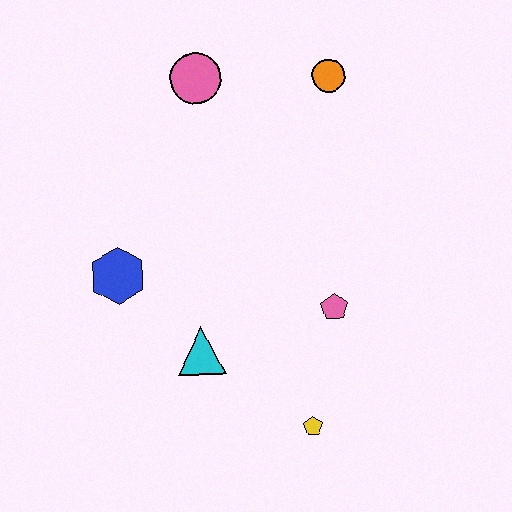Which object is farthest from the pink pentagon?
The pink circle is farthest from the pink pentagon.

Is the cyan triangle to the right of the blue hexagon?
Yes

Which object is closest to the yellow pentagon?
The pink pentagon is closest to the yellow pentagon.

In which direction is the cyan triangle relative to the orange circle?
The cyan triangle is below the orange circle.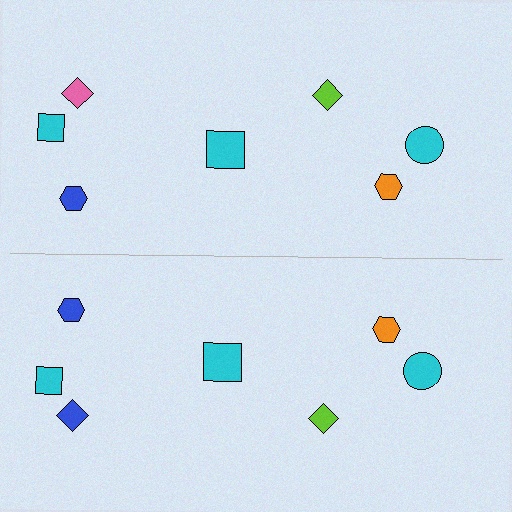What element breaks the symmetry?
The blue diamond on the bottom side breaks the symmetry — its mirror counterpart is pink.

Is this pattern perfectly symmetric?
No, the pattern is not perfectly symmetric. The blue diamond on the bottom side breaks the symmetry — its mirror counterpart is pink.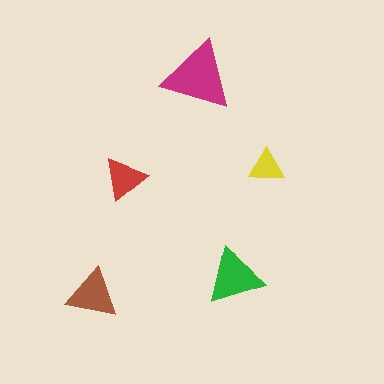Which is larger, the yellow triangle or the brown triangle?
The brown one.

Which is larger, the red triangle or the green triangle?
The green one.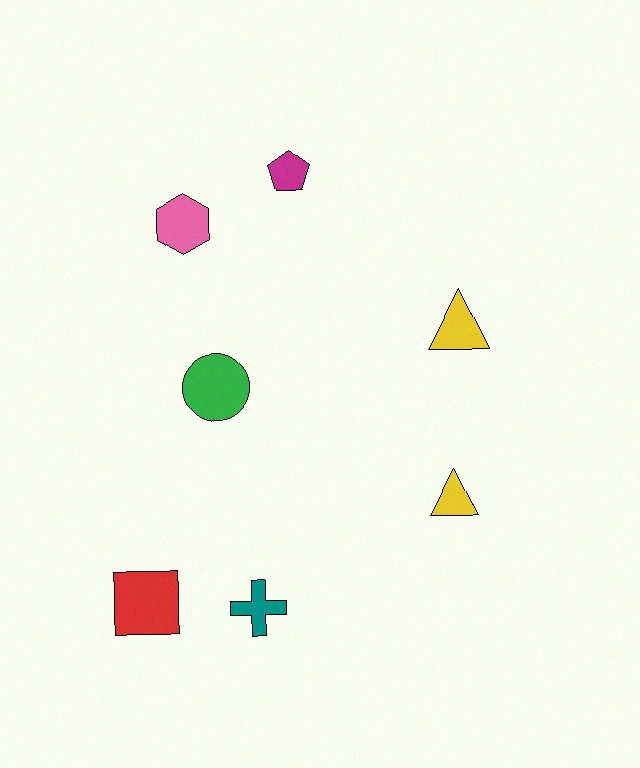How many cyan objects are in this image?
There are no cyan objects.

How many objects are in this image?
There are 7 objects.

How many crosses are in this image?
There is 1 cross.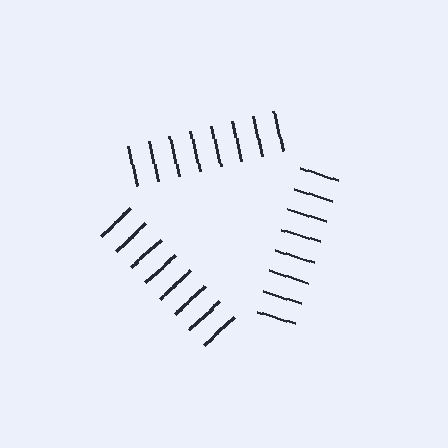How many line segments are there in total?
24 — 8 along each of the 3 edges.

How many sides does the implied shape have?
3 sides — the line-ends trace a triangle.